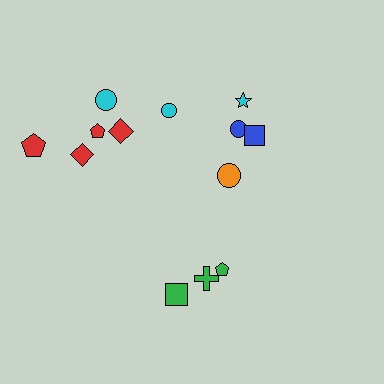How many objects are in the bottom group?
There are 3 objects.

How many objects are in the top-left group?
There are 6 objects.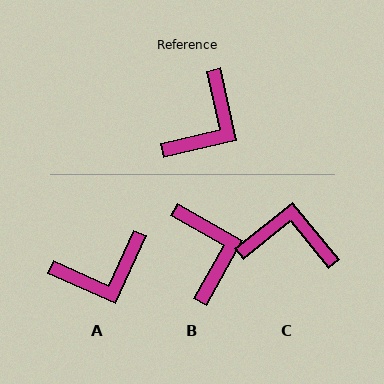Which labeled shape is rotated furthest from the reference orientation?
C, about 116 degrees away.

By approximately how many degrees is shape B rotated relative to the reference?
Approximately 48 degrees counter-clockwise.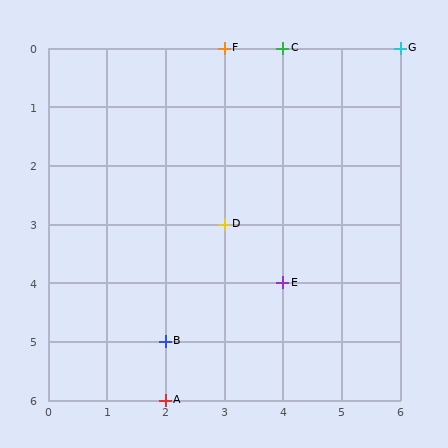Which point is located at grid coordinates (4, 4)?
Point E is at (4, 4).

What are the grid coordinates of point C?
Point C is at grid coordinates (4, 0).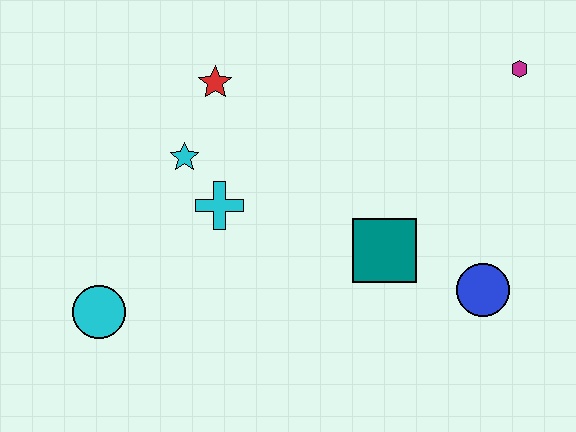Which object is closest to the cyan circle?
The cyan cross is closest to the cyan circle.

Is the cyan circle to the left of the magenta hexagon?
Yes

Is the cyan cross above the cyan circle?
Yes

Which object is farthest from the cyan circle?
The magenta hexagon is farthest from the cyan circle.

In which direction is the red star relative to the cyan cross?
The red star is above the cyan cross.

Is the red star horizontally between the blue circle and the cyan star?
Yes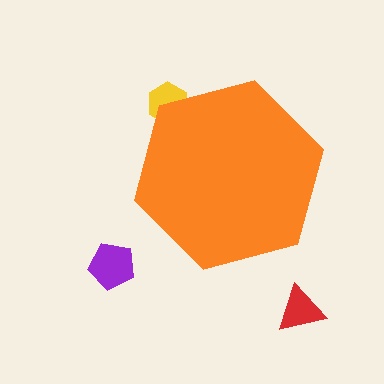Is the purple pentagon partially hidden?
No, the purple pentagon is fully visible.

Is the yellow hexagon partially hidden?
Yes, the yellow hexagon is partially hidden behind the orange hexagon.